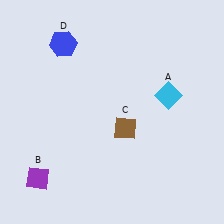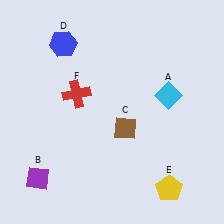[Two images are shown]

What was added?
A yellow pentagon (E), a red cross (F) were added in Image 2.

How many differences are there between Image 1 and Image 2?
There are 2 differences between the two images.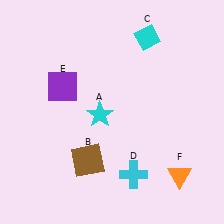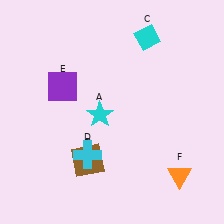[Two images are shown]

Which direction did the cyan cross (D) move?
The cyan cross (D) moved left.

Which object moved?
The cyan cross (D) moved left.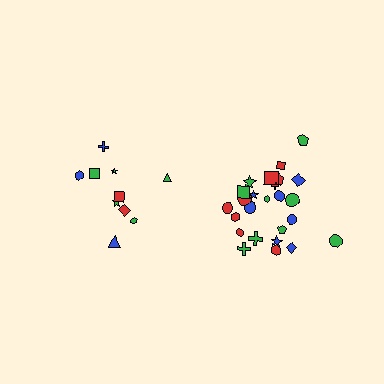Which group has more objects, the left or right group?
The right group.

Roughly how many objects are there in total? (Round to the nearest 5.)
Roughly 35 objects in total.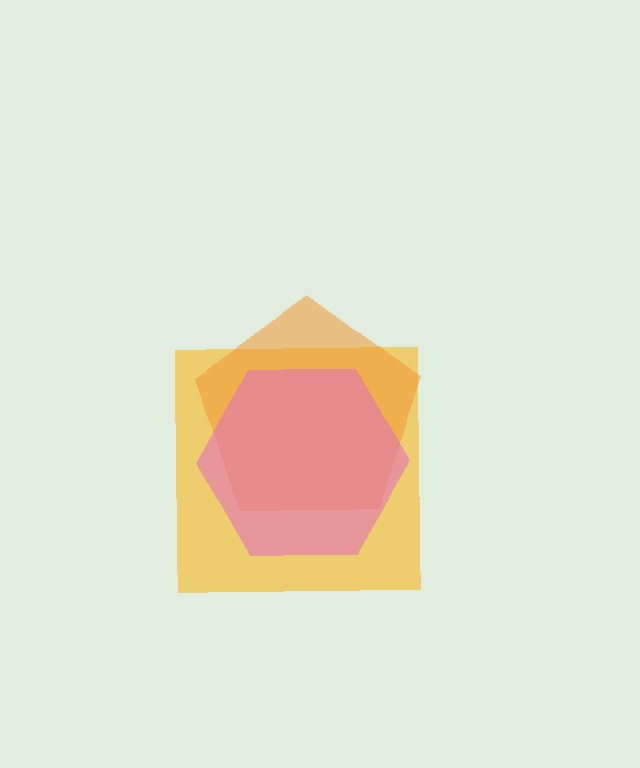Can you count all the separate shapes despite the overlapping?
Yes, there are 3 separate shapes.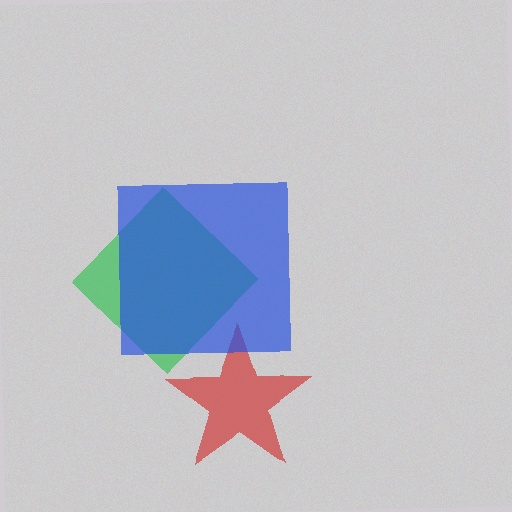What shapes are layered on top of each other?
The layered shapes are: a red star, a green diamond, a blue square.